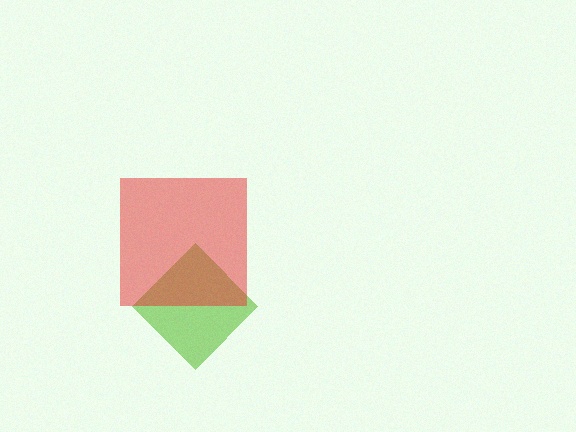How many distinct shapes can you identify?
There are 2 distinct shapes: a lime diamond, a red square.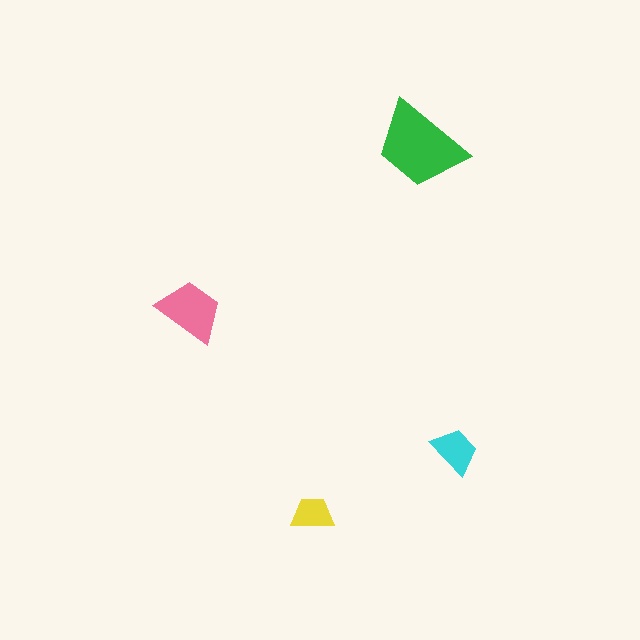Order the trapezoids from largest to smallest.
the green one, the pink one, the cyan one, the yellow one.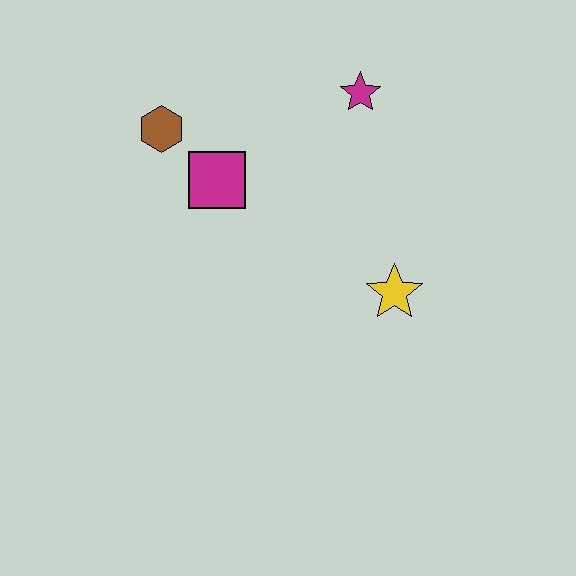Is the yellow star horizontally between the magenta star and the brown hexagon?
No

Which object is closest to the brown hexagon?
The magenta square is closest to the brown hexagon.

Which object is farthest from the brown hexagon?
The yellow star is farthest from the brown hexagon.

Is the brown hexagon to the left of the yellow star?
Yes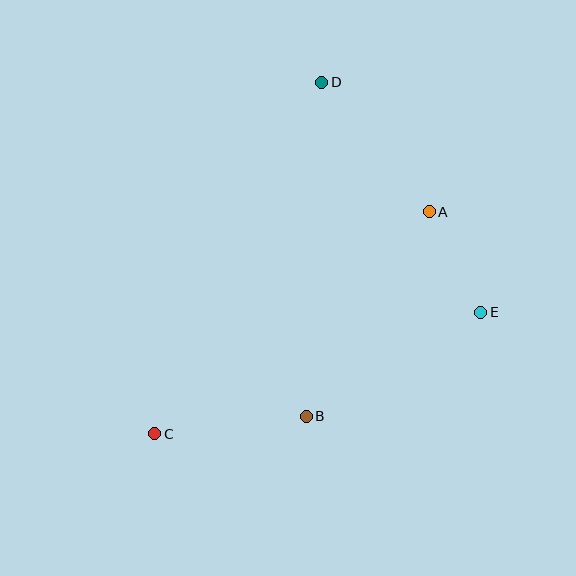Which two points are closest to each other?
Points A and E are closest to each other.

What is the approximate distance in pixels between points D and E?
The distance between D and E is approximately 279 pixels.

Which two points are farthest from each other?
Points C and D are farthest from each other.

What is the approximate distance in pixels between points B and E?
The distance between B and E is approximately 204 pixels.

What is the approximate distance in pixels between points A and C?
The distance between A and C is approximately 353 pixels.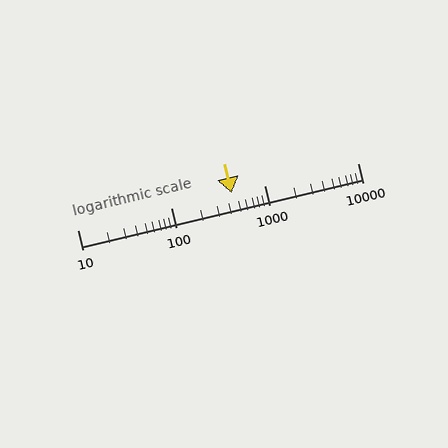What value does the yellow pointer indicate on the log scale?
The pointer indicates approximately 450.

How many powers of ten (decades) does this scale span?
The scale spans 3 decades, from 10 to 10000.